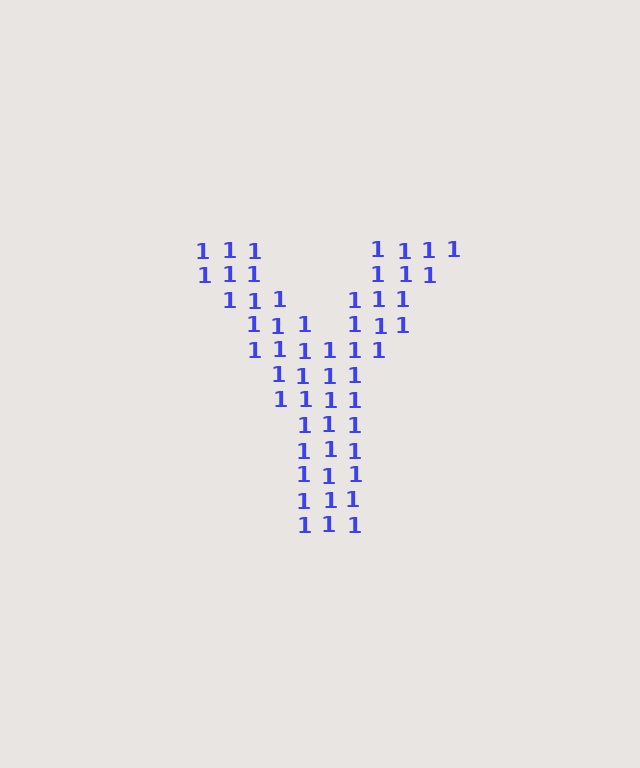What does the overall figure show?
The overall figure shows the letter Y.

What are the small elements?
The small elements are digit 1's.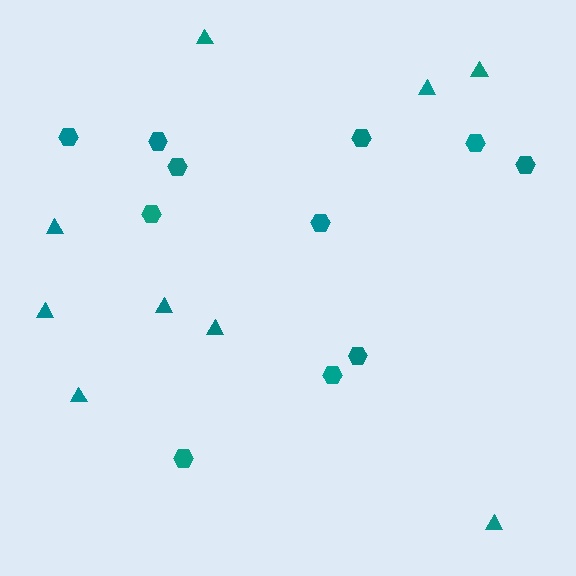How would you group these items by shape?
There are 2 groups: one group of triangles (9) and one group of hexagons (11).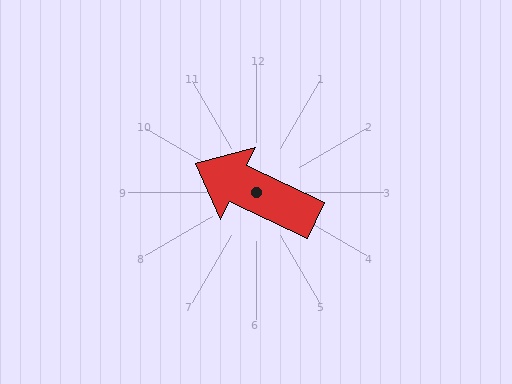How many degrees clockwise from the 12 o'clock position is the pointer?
Approximately 296 degrees.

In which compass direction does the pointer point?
Northwest.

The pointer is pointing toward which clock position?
Roughly 10 o'clock.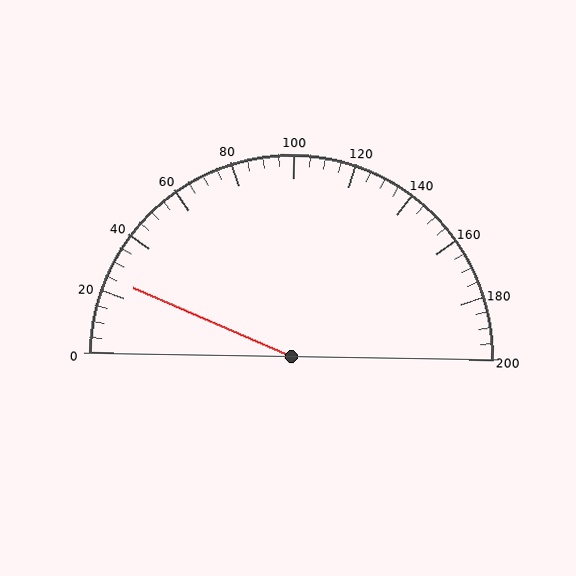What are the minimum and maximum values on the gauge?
The gauge ranges from 0 to 200.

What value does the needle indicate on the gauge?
The needle indicates approximately 25.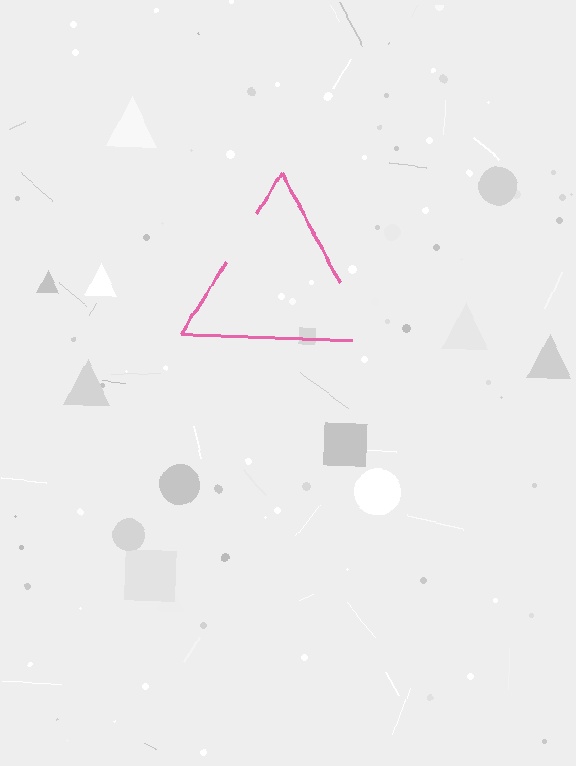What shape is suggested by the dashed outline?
The dashed outline suggests a triangle.